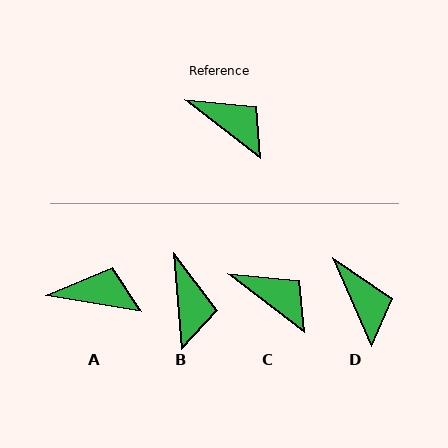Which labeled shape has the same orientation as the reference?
C.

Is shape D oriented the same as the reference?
No, it is off by about 29 degrees.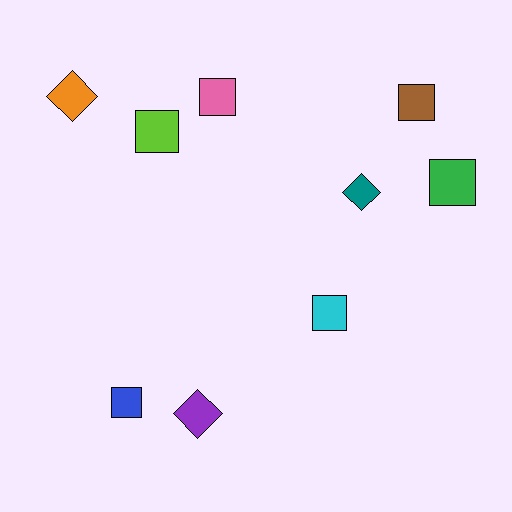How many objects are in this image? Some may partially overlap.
There are 9 objects.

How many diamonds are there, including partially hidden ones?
There are 3 diamonds.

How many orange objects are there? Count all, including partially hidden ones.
There is 1 orange object.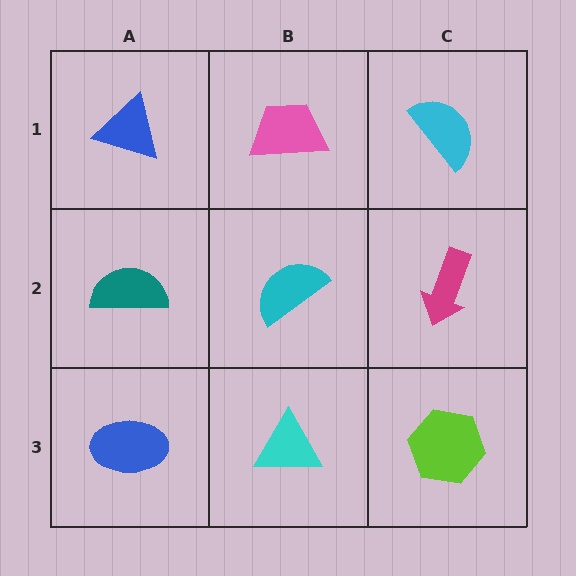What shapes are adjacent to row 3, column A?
A teal semicircle (row 2, column A), a cyan triangle (row 3, column B).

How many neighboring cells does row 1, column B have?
3.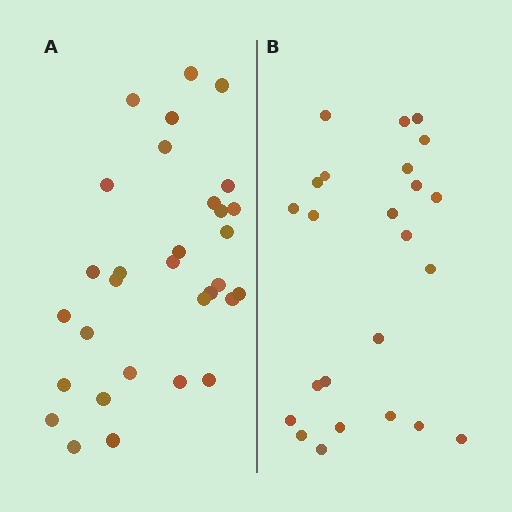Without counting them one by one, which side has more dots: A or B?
Region A (the left region) has more dots.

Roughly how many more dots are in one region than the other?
Region A has roughly 8 or so more dots than region B.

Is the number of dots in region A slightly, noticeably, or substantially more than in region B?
Region A has noticeably more, but not dramatically so. The ratio is roughly 1.3 to 1.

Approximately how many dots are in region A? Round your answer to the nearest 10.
About 30 dots. (The exact count is 31, which rounds to 30.)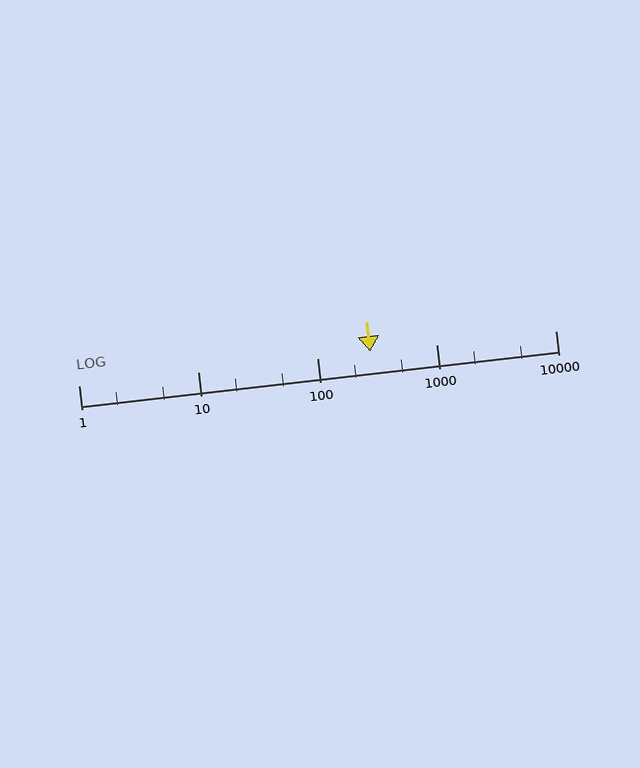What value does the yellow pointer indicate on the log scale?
The pointer indicates approximately 280.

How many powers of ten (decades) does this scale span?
The scale spans 4 decades, from 1 to 10000.